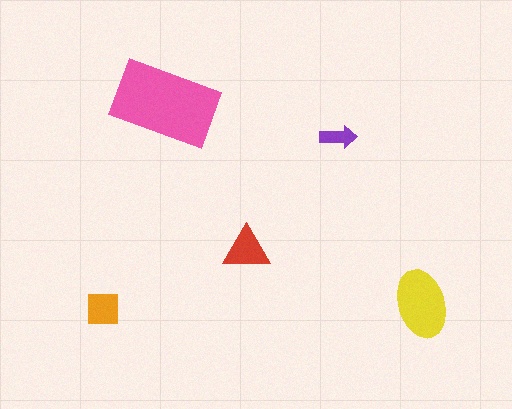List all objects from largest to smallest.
The pink rectangle, the yellow ellipse, the red triangle, the orange square, the purple arrow.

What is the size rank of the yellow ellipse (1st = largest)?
2nd.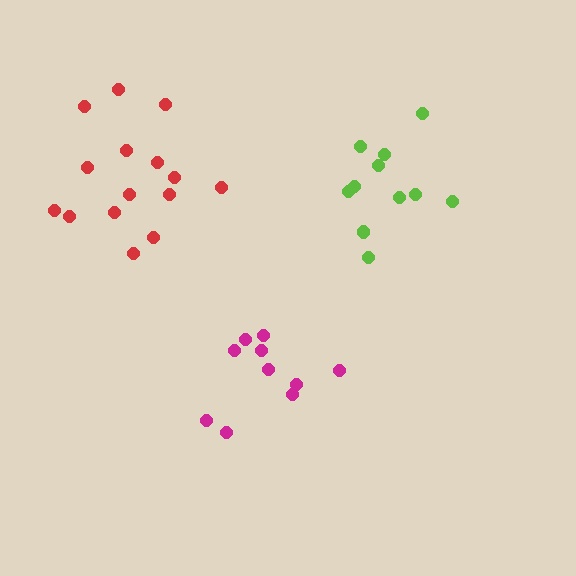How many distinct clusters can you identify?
There are 3 distinct clusters.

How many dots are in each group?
Group 1: 15 dots, Group 2: 10 dots, Group 3: 11 dots (36 total).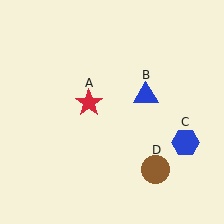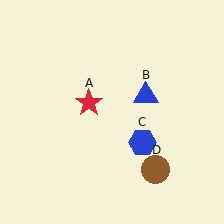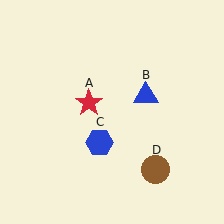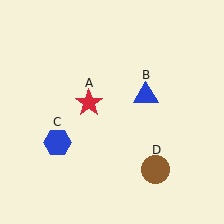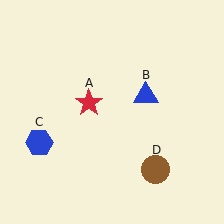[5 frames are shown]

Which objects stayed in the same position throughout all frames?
Red star (object A) and blue triangle (object B) and brown circle (object D) remained stationary.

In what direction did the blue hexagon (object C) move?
The blue hexagon (object C) moved left.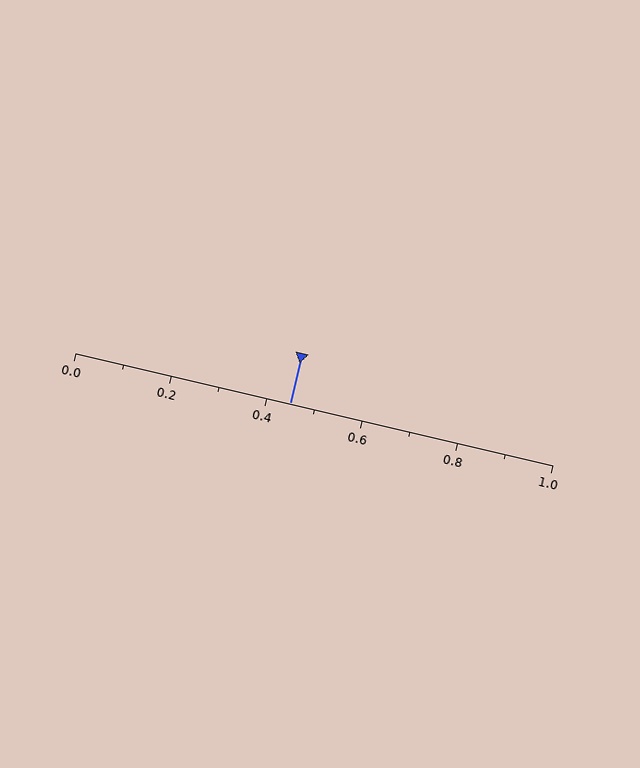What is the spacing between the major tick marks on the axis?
The major ticks are spaced 0.2 apart.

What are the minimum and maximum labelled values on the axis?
The axis runs from 0.0 to 1.0.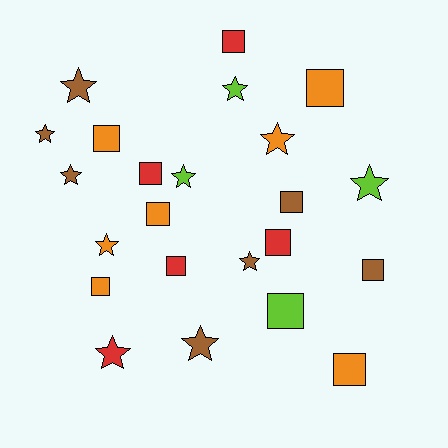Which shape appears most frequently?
Square, with 12 objects.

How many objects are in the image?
There are 23 objects.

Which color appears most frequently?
Orange, with 7 objects.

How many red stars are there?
There is 1 red star.